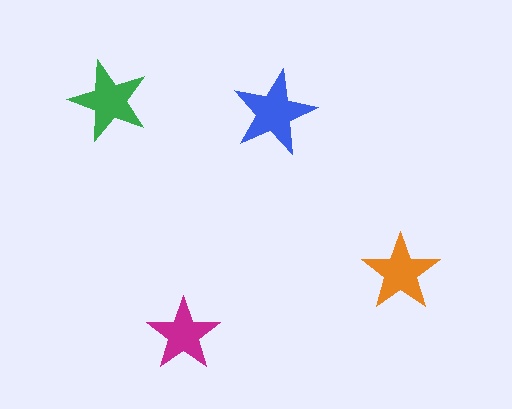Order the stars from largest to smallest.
the blue one, the green one, the orange one, the magenta one.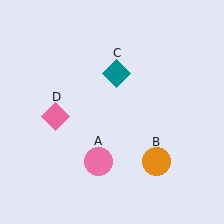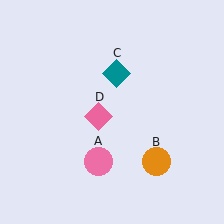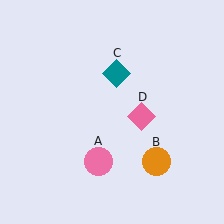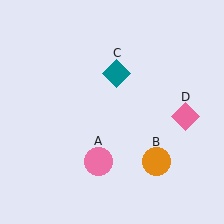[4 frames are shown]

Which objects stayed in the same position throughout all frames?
Pink circle (object A) and orange circle (object B) and teal diamond (object C) remained stationary.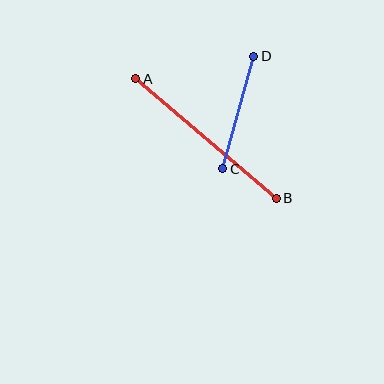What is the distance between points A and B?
The distance is approximately 184 pixels.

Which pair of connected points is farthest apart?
Points A and B are farthest apart.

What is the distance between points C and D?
The distance is approximately 117 pixels.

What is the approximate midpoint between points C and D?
The midpoint is at approximately (238, 112) pixels.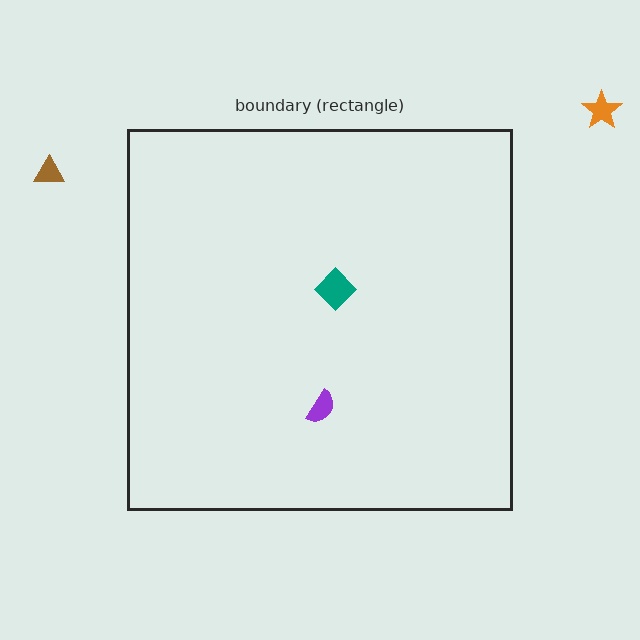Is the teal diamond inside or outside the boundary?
Inside.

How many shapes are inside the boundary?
2 inside, 2 outside.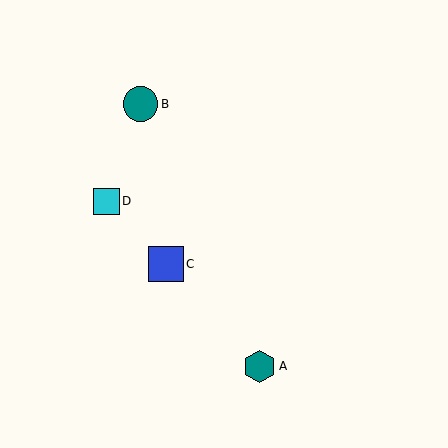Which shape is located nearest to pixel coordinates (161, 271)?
The blue square (labeled C) at (166, 264) is nearest to that location.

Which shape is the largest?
The teal circle (labeled B) is the largest.